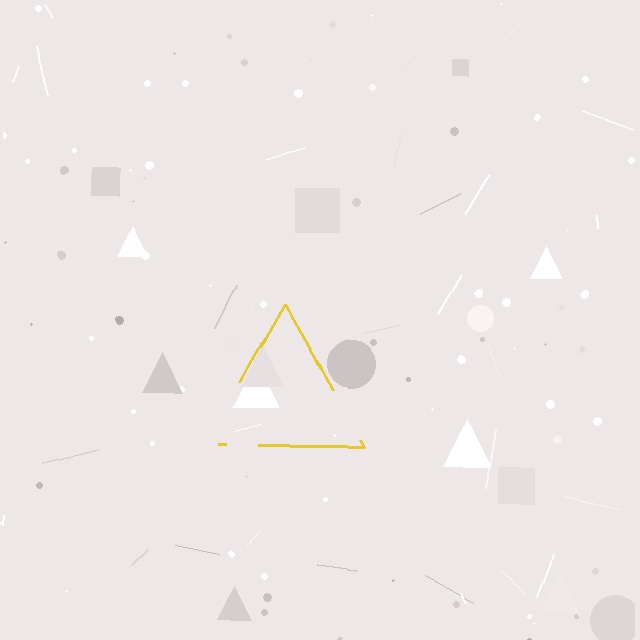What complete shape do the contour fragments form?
The contour fragments form a triangle.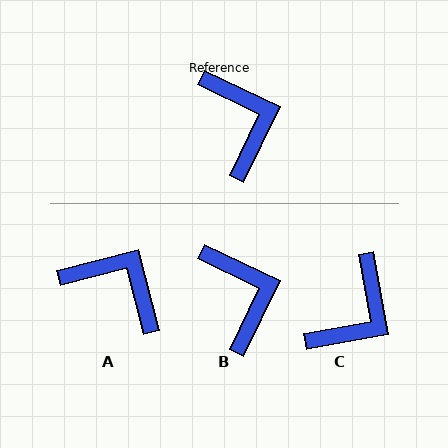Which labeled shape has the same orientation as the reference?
B.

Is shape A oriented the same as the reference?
No, it is off by about 40 degrees.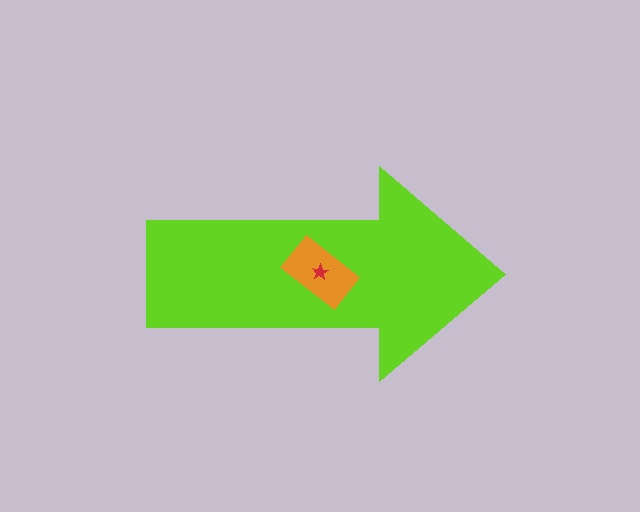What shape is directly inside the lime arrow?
The orange rectangle.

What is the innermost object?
The red star.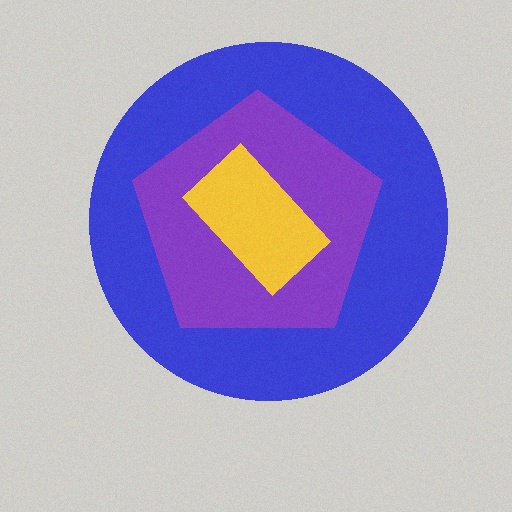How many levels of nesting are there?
3.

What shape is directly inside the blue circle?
The purple pentagon.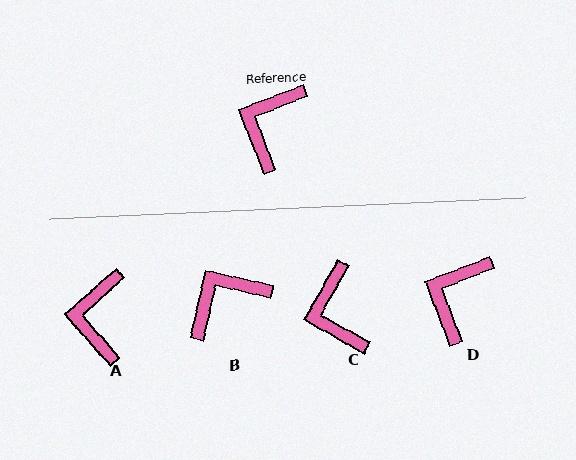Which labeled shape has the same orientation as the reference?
D.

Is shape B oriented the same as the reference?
No, it is off by about 34 degrees.